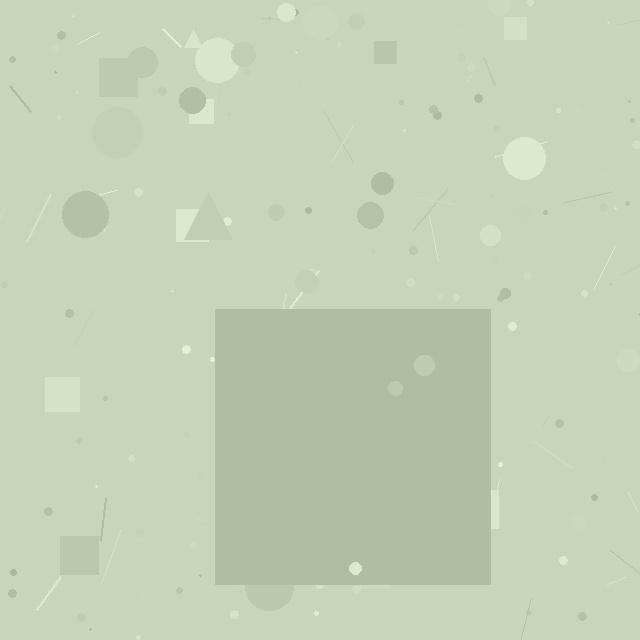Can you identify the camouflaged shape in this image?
The camouflaged shape is a square.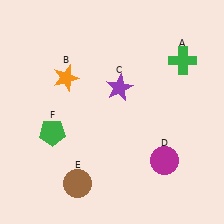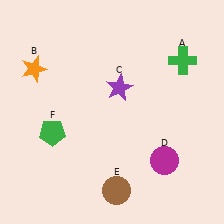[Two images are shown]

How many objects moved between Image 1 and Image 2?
2 objects moved between the two images.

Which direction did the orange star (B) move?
The orange star (B) moved left.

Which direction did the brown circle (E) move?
The brown circle (E) moved right.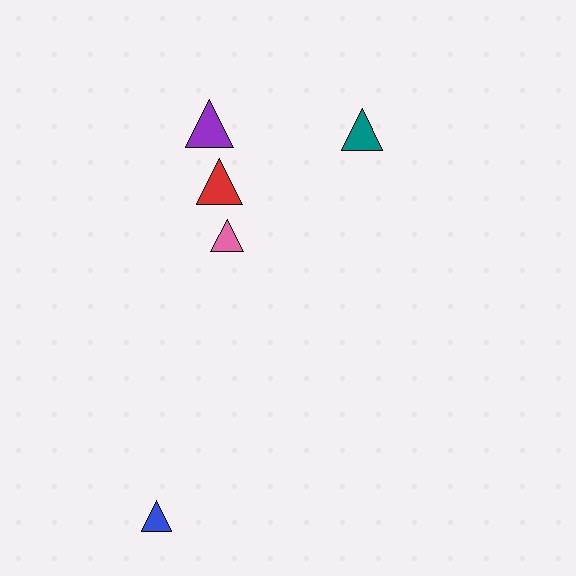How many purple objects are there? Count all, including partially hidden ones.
There is 1 purple object.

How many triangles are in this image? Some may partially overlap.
There are 5 triangles.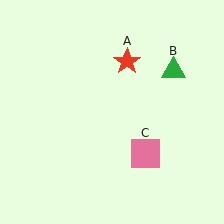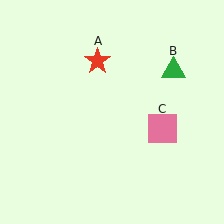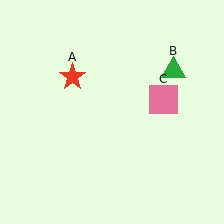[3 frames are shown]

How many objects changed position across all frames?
2 objects changed position: red star (object A), pink square (object C).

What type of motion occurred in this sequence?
The red star (object A), pink square (object C) rotated counterclockwise around the center of the scene.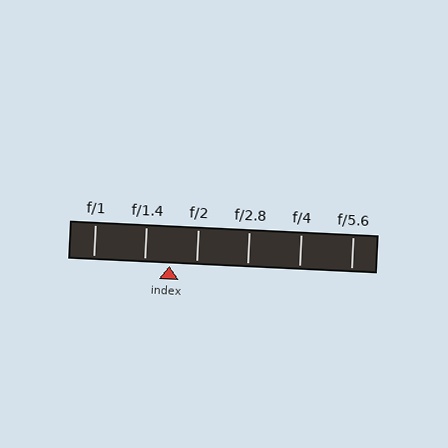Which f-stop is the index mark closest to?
The index mark is closest to f/1.4.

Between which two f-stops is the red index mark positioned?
The index mark is between f/1.4 and f/2.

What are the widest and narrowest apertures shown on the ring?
The widest aperture shown is f/1 and the narrowest is f/5.6.